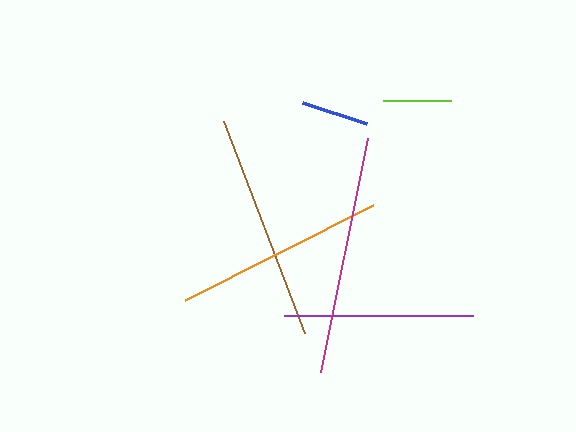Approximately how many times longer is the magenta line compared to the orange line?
The magenta line is approximately 1.1 times the length of the orange line.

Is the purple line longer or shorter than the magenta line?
The magenta line is longer than the purple line.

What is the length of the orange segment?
The orange segment is approximately 211 pixels long.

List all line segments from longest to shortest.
From longest to shortest: magenta, brown, orange, purple, lime, blue.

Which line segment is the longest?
The magenta line is the longest at approximately 239 pixels.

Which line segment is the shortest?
The blue line is the shortest at approximately 67 pixels.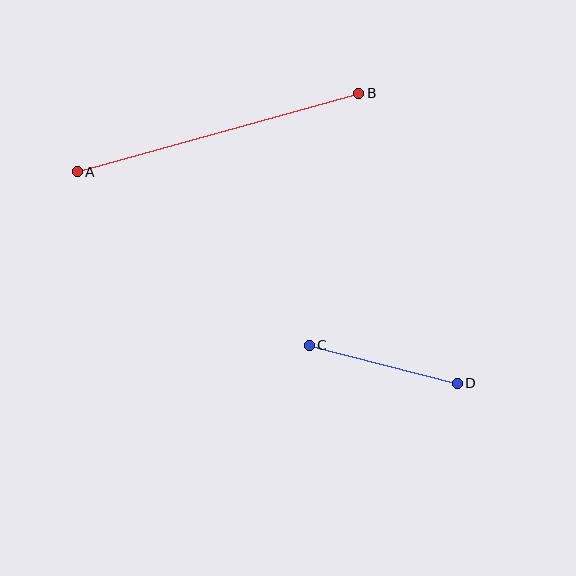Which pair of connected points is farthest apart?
Points A and B are farthest apart.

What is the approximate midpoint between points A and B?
The midpoint is at approximately (218, 133) pixels.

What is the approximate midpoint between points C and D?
The midpoint is at approximately (383, 364) pixels.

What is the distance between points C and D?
The distance is approximately 153 pixels.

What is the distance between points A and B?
The distance is approximately 292 pixels.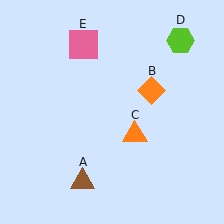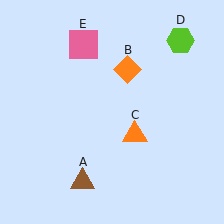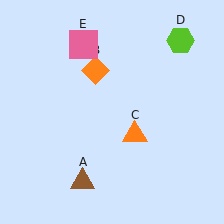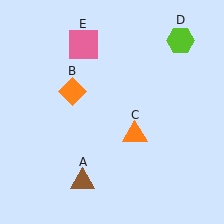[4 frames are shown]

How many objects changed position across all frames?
1 object changed position: orange diamond (object B).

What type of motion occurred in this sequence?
The orange diamond (object B) rotated counterclockwise around the center of the scene.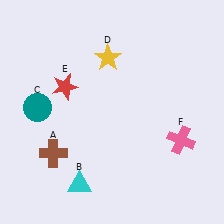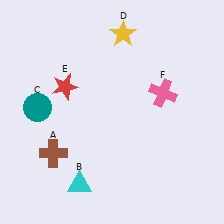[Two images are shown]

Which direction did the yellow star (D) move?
The yellow star (D) moved up.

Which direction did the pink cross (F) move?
The pink cross (F) moved up.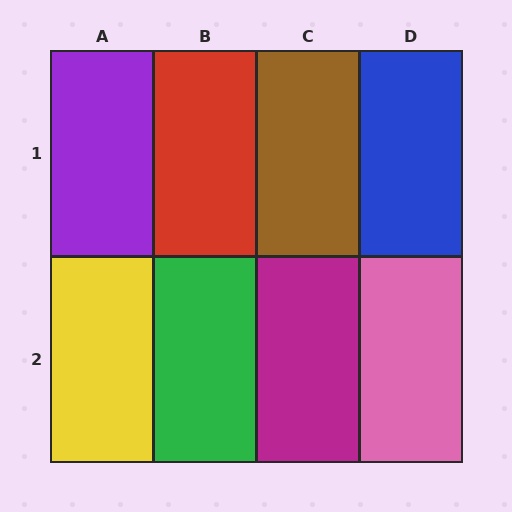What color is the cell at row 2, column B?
Green.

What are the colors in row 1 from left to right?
Purple, red, brown, blue.